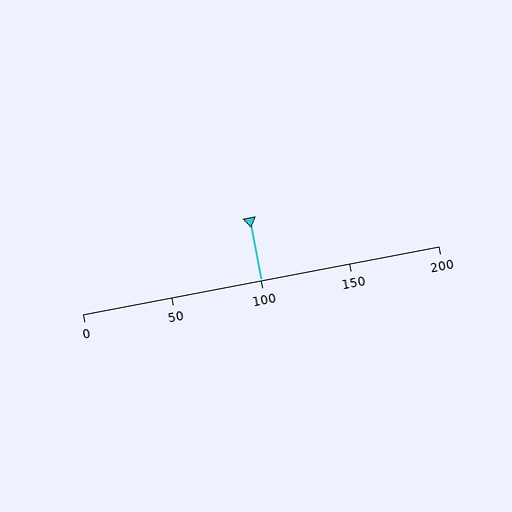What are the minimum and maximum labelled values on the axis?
The axis runs from 0 to 200.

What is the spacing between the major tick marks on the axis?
The major ticks are spaced 50 apart.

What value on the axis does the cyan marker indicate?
The marker indicates approximately 100.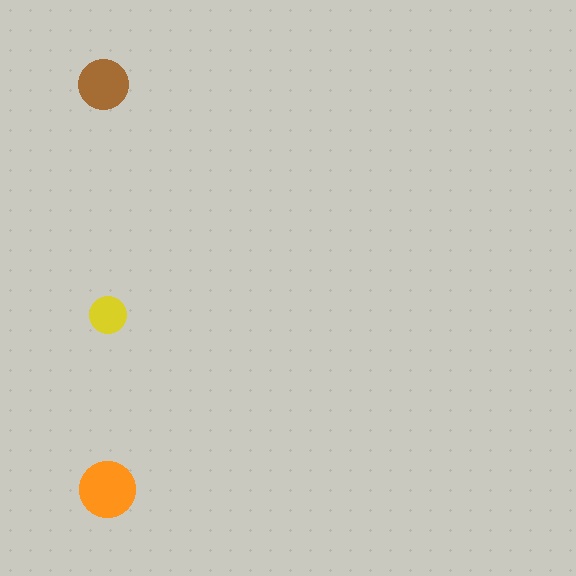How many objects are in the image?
There are 3 objects in the image.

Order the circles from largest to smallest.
the orange one, the brown one, the yellow one.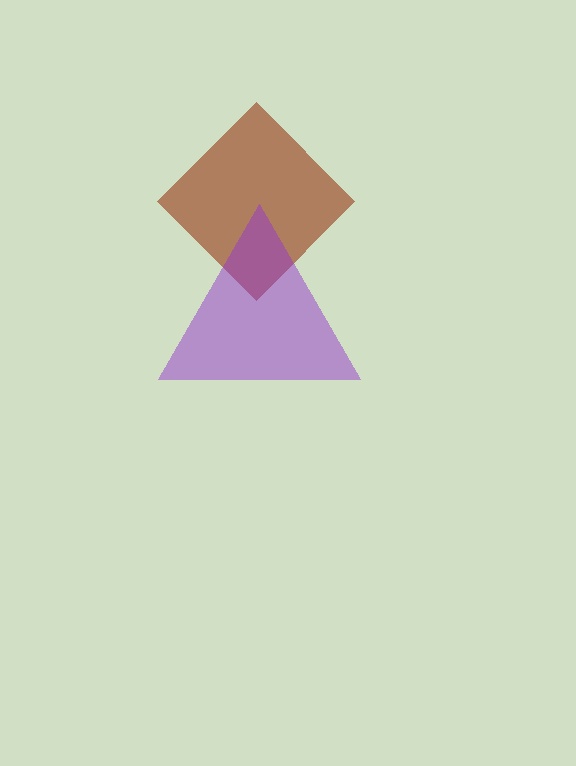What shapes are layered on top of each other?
The layered shapes are: a brown diamond, a purple triangle.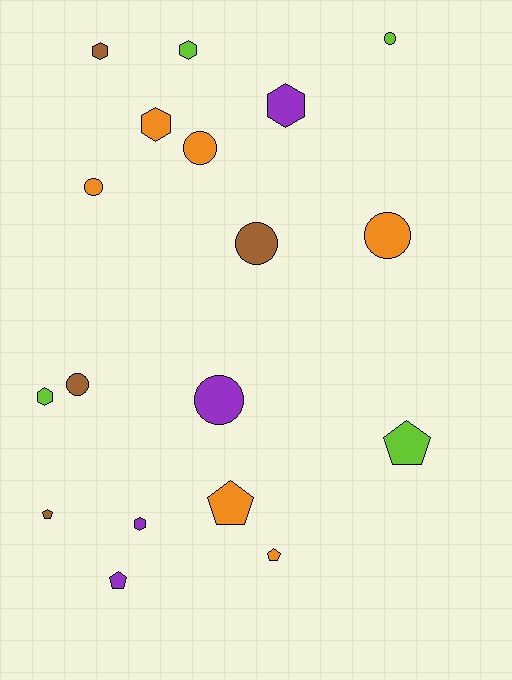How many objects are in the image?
There are 18 objects.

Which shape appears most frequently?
Circle, with 7 objects.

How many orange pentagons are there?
There are 2 orange pentagons.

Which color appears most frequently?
Orange, with 6 objects.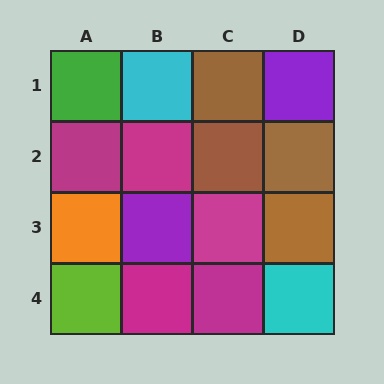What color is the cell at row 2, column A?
Magenta.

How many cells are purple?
2 cells are purple.